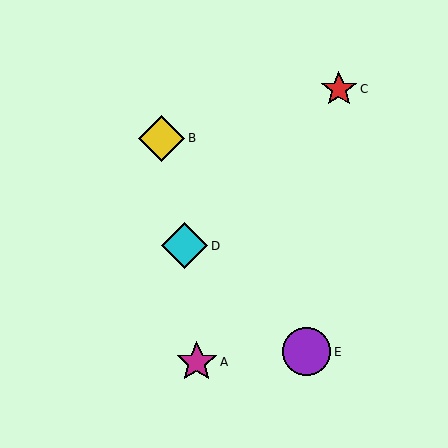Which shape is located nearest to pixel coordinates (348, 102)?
The red star (labeled C) at (339, 89) is nearest to that location.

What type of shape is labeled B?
Shape B is a yellow diamond.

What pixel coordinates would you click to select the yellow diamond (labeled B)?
Click at (161, 138) to select the yellow diamond B.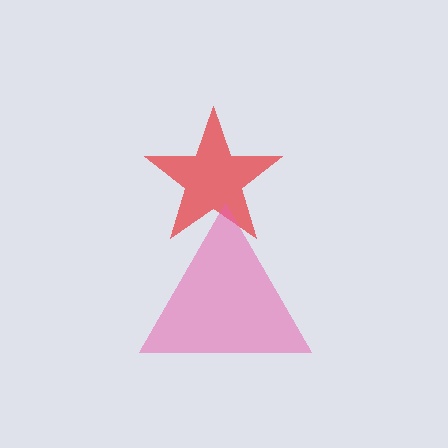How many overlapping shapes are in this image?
There are 2 overlapping shapes in the image.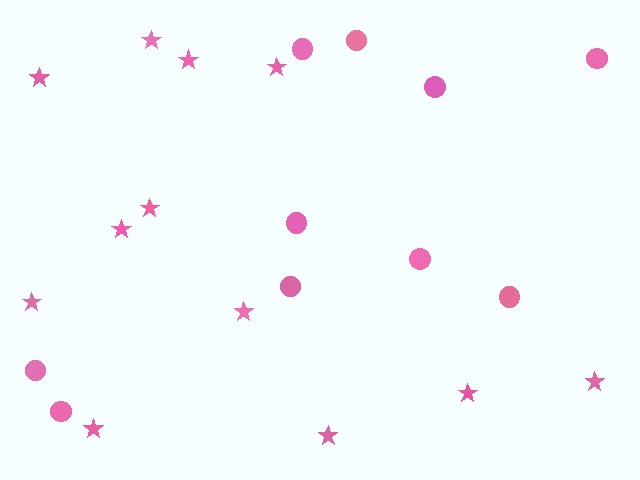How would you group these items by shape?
There are 2 groups: one group of stars (12) and one group of circles (10).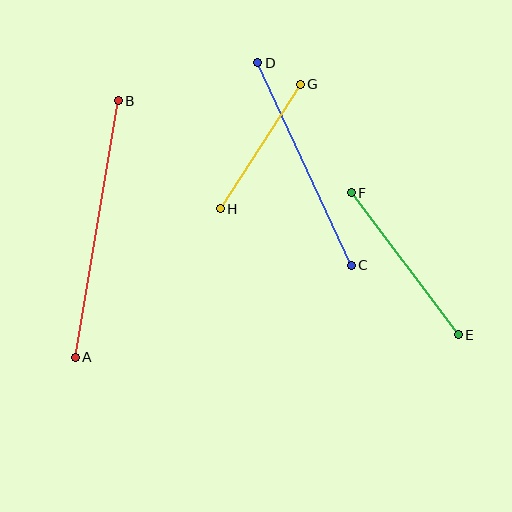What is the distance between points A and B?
The distance is approximately 260 pixels.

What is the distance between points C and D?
The distance is approximately 223 pixels.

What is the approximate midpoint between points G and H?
The midpoint is at approximately (260, 147) pixels.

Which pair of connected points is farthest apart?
Points A and B are farthest apart.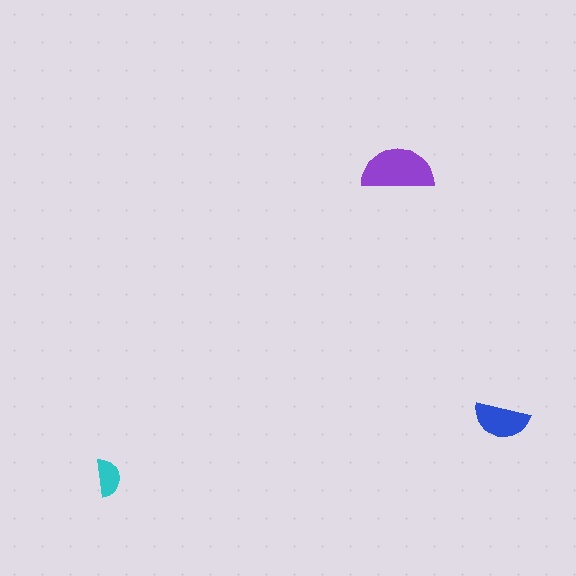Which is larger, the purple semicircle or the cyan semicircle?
The purple one.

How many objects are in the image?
There are 3 objects in the image.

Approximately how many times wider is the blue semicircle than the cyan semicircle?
About 1.5 times wider.